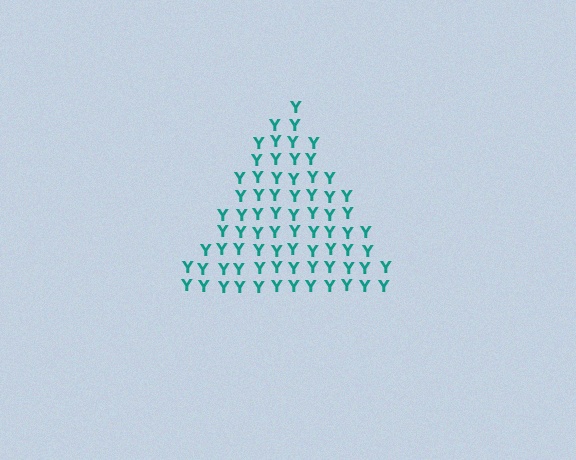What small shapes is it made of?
It is made of small letter Y's.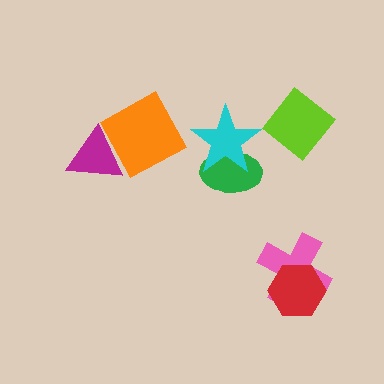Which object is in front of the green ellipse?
The cyan star is in front of the green ellipse.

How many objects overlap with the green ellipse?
1 object overlaps with the green ellipse.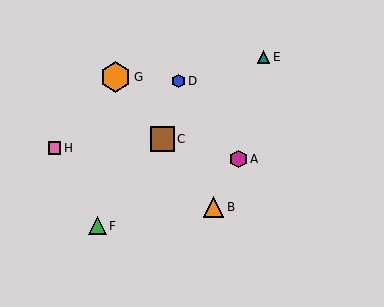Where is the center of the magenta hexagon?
The center of the magenta hexagon is at (238, 159).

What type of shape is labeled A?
Shape A is a magenta hexagon.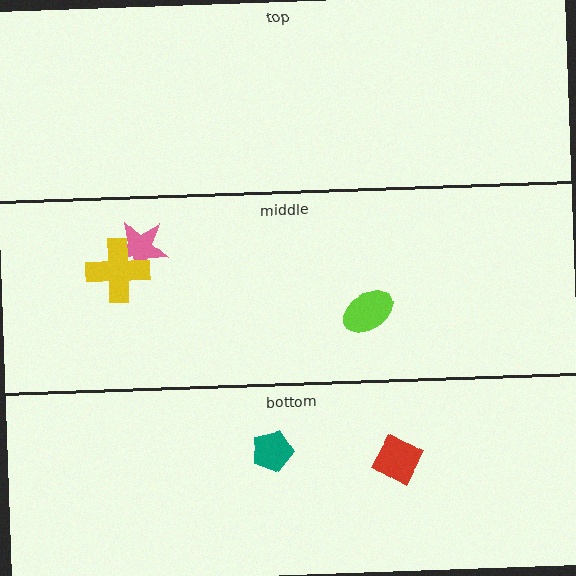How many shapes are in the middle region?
3.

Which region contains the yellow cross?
The middle region.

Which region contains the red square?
The bottom region.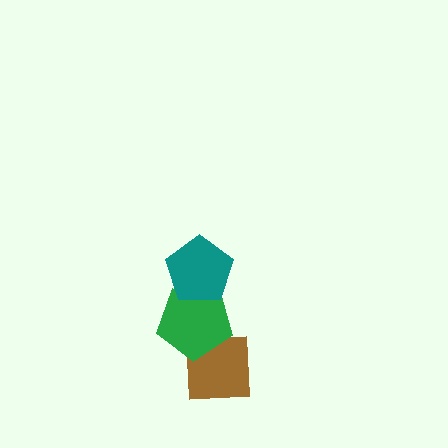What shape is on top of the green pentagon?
The teal pentagon is on top of the green pentagon.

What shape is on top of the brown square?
The green pentagon is on top of the brown square.